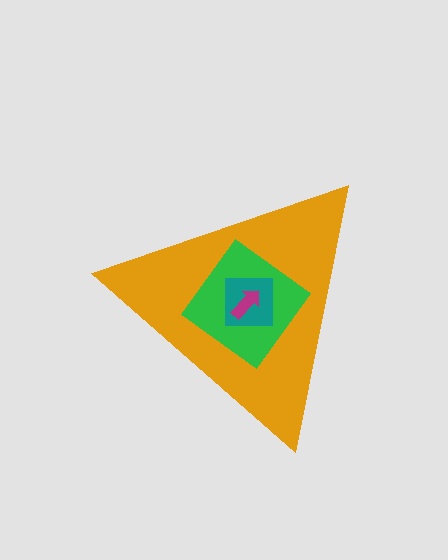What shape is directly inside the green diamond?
The teal square.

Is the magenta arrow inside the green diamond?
Yes.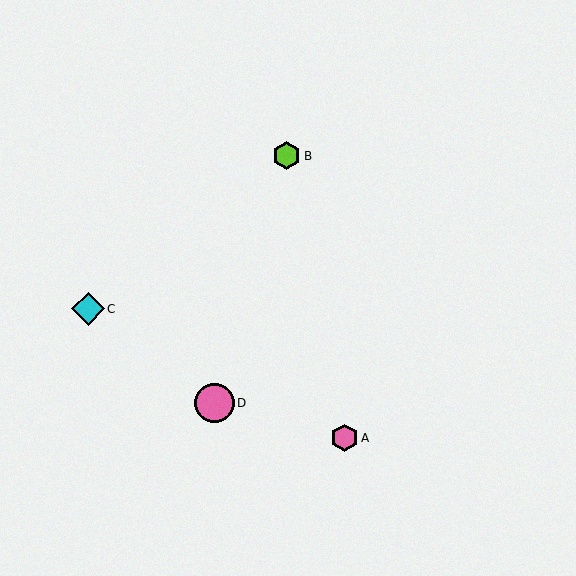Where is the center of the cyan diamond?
The center of the cyan diamond is at (88, 309).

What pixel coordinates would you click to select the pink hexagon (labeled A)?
Click at (345, 438) to select the pink hexagon A.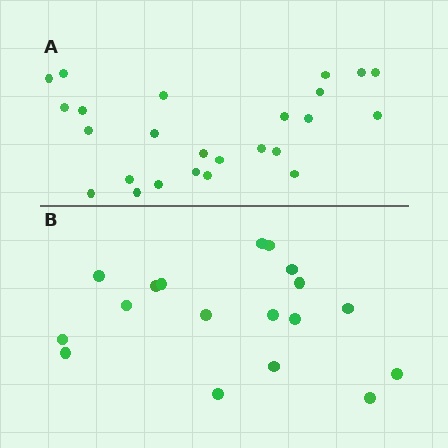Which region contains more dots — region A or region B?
Region A (the top region) has more dots.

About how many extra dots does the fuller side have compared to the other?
Region A has roughly 8 or so more dots than region B.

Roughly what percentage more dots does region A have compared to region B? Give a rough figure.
About 40% more.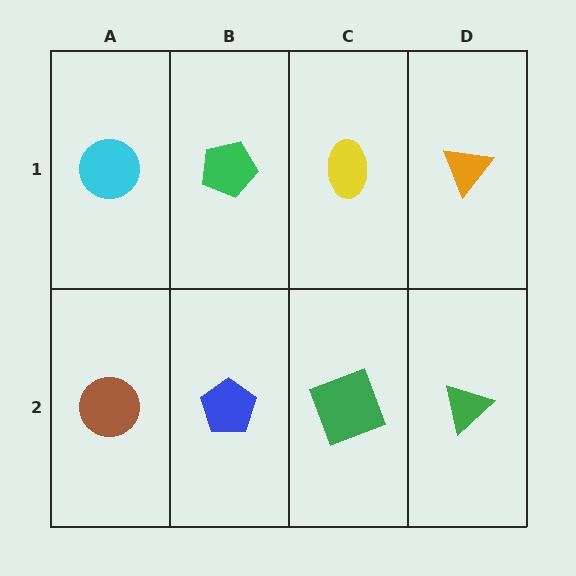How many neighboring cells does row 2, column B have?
3.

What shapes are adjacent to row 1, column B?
A blue pentagon (row 2, column B), a cyan circle (row 1, column A), a yellow ellipse (row 1, column C).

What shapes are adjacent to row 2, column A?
A cyan circle (row 1, column A), a blue pentagon (row 2, column B).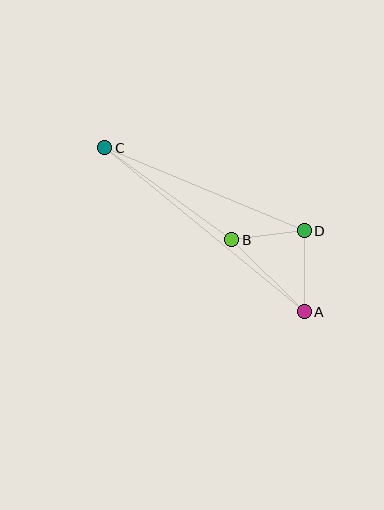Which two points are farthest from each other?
Points A and C are farthest from each other.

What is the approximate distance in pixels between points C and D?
The distance between C and D is approximately 216 pixels.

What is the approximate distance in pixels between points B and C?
The distance between B and C is approximately 157 pixels.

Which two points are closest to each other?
Points B and D are closest to each other.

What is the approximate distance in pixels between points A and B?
The distance between A and B is approximately 103 pixels.